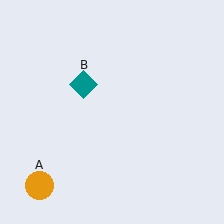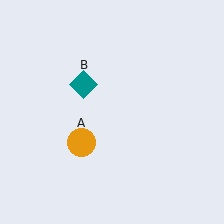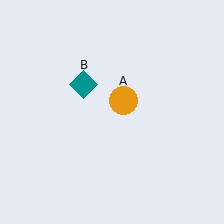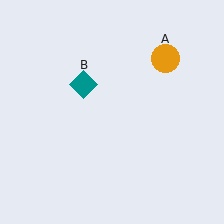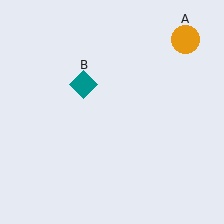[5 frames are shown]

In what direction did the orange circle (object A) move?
The orange circle (object A) moved up and to the right.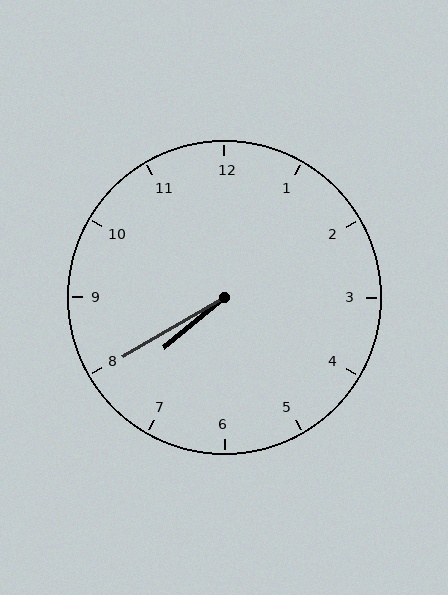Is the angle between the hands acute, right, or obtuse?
It is acute.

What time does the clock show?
7:40.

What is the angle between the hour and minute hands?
Approximately 10 degrees.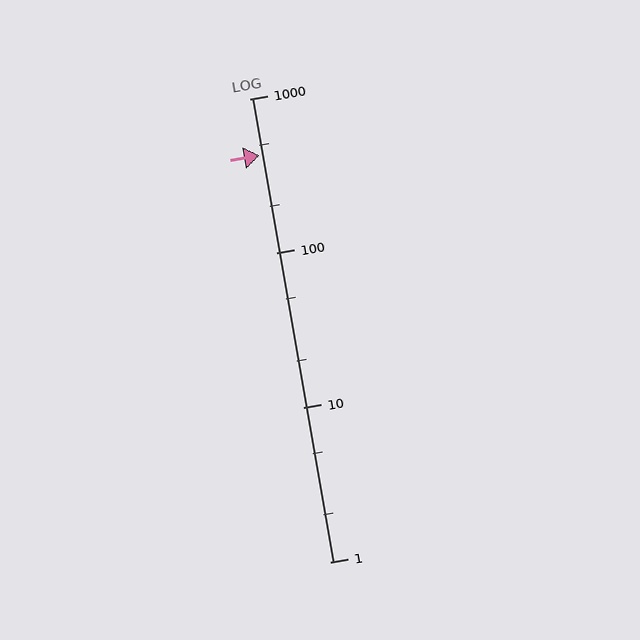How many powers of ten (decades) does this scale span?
The scale spans 3 decades, from 1 to 1000.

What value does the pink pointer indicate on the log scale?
The pointer indicates approximately 430.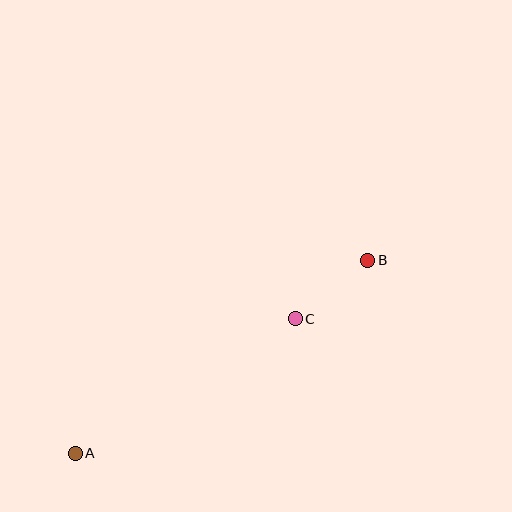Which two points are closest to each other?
Points B and C are closest to each other.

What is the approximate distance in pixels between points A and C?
The distance between A and C is approximately 258 pixels.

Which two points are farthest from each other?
Points A and B are farthest from each other.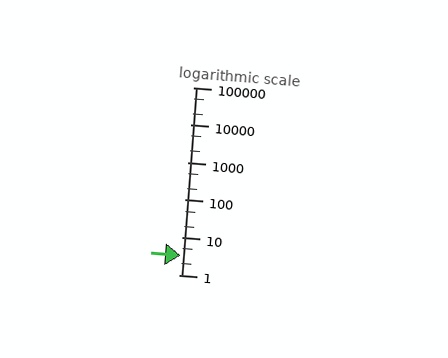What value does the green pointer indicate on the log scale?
The pointer indicates approximately 3.3.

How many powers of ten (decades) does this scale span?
The scale spans 5 decades, from 1 to 100000.